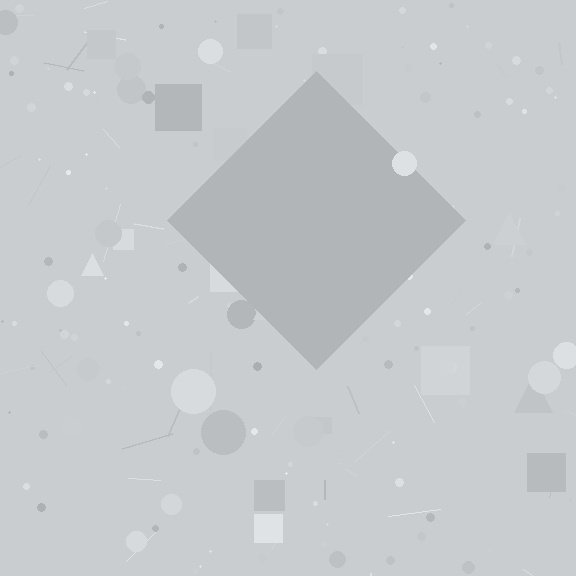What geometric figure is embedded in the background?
A diamond is embedded in the background.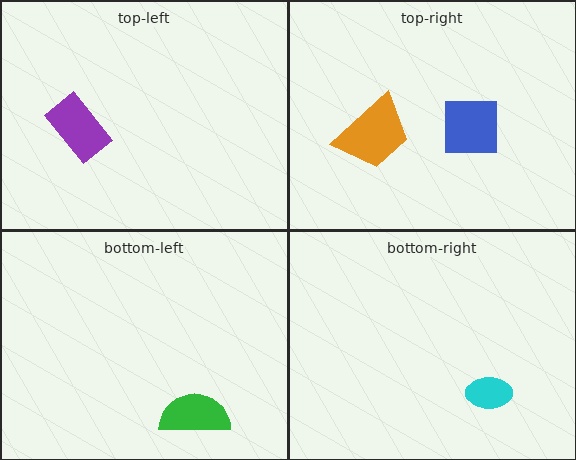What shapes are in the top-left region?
The purple rectangle.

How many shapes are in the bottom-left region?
1.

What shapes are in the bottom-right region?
The cyan ellipse.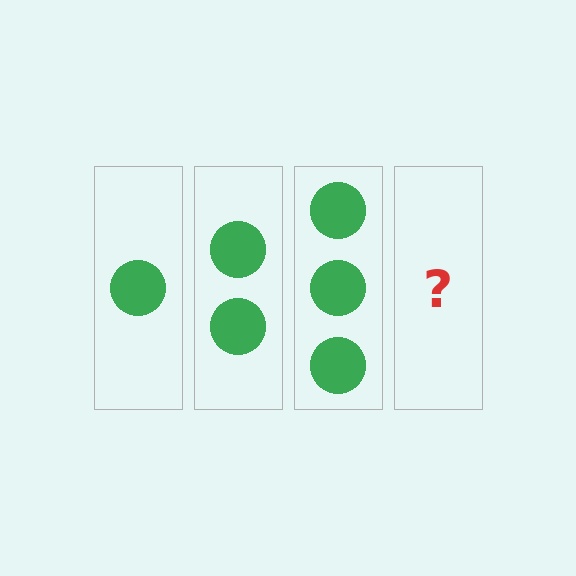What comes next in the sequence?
The next element should be 4 circles.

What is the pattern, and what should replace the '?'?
The pattern is that each step adds one more circle. The '?' should be 4 circles.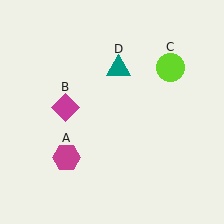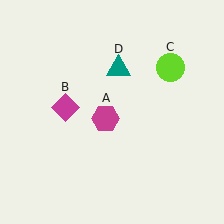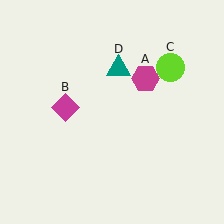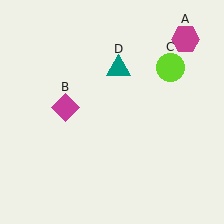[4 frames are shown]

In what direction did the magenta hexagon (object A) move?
The magenta hexagon (object A) moved up and to the right.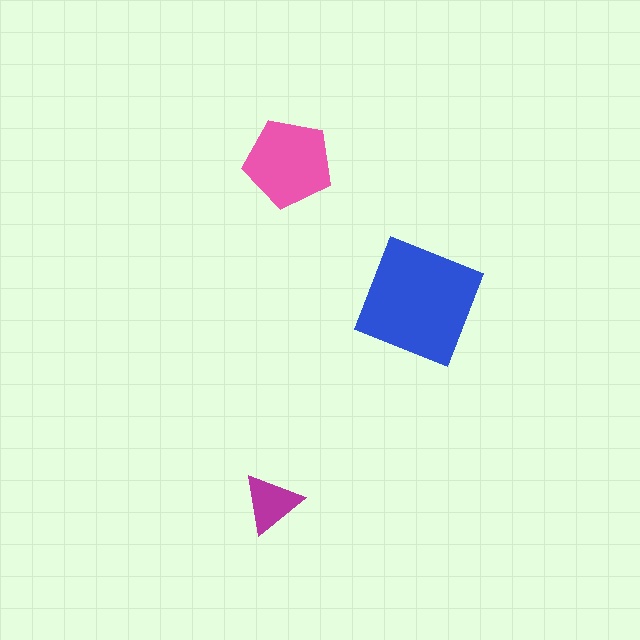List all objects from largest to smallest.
The blue square, the pink pentagon, the magenta triangle.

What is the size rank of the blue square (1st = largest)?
1st.